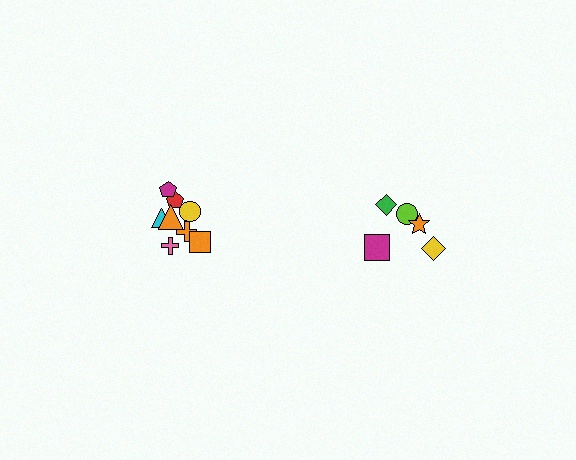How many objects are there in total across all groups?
There are 13 objects.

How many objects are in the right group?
There are 5 objects.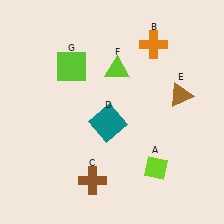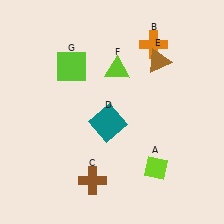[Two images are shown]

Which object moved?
The brown triangle (E) moved up.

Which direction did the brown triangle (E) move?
The brown triangle (E) moved up.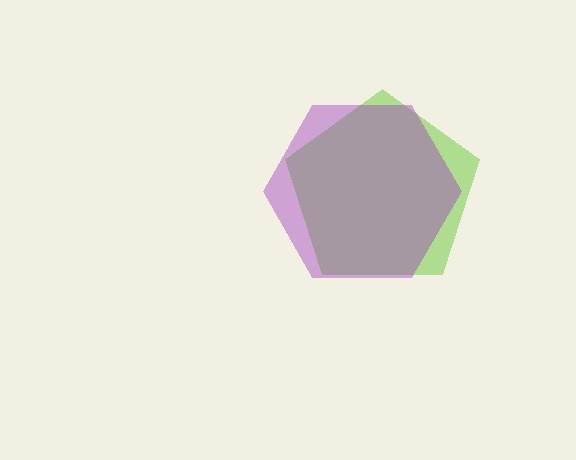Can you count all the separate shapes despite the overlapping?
Yes, there are 2 separate shapes.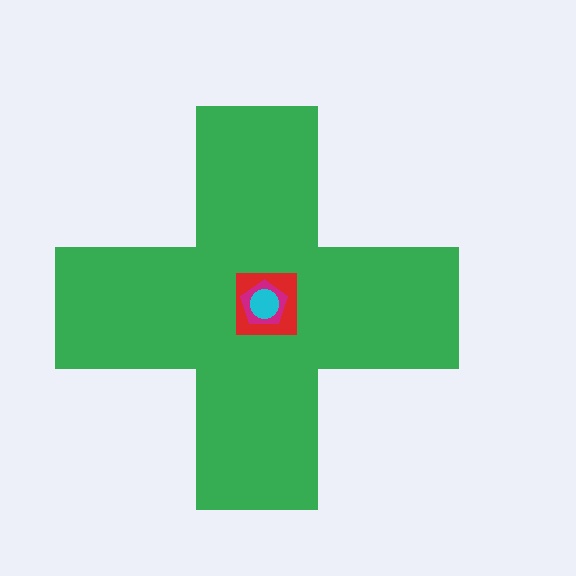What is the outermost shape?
The green cross.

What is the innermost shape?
The cyan circle.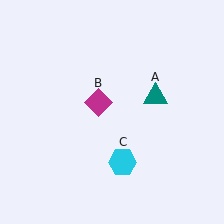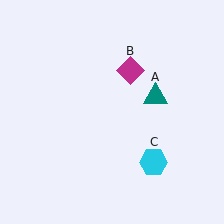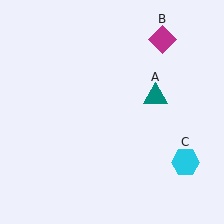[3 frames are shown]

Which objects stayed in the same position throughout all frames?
Teal triangle (object A) remained stationary.